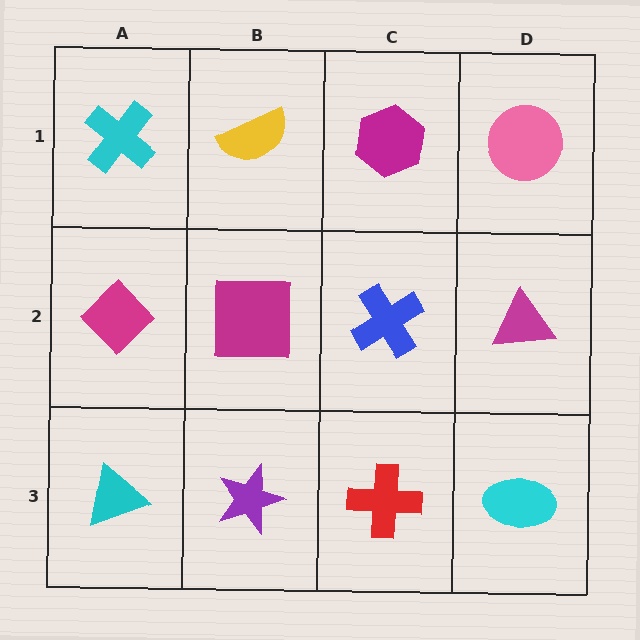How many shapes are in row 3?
4 shapes.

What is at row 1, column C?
A magenta hexagon.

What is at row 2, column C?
A blue cross.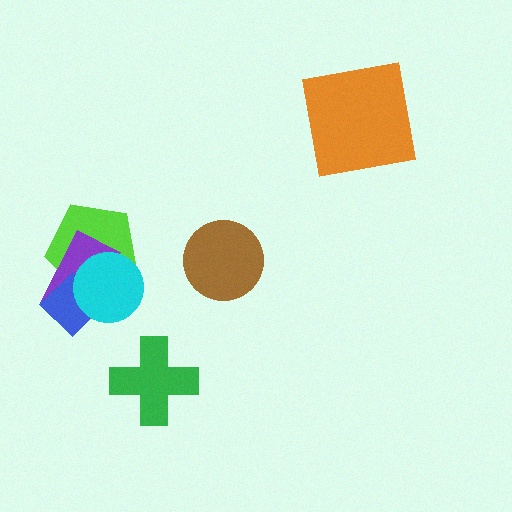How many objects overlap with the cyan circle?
3 objects overlap with the cyan circle.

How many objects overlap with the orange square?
0 objects overlap with the orange square.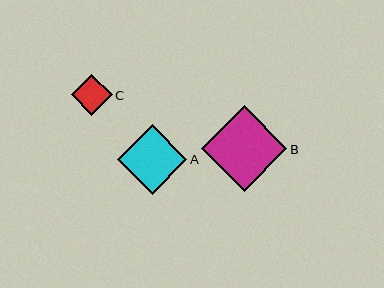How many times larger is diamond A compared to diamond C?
Diamond A is approximately 1.7 times the size of diamond C.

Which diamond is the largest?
Diamond B is the largest with a size of approximately 86 pixels.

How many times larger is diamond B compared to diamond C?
Diamond B is approximately 2.1 times the size of diamond C.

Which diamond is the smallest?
Diamond C is the smallest with a size of approximately 41 pixels.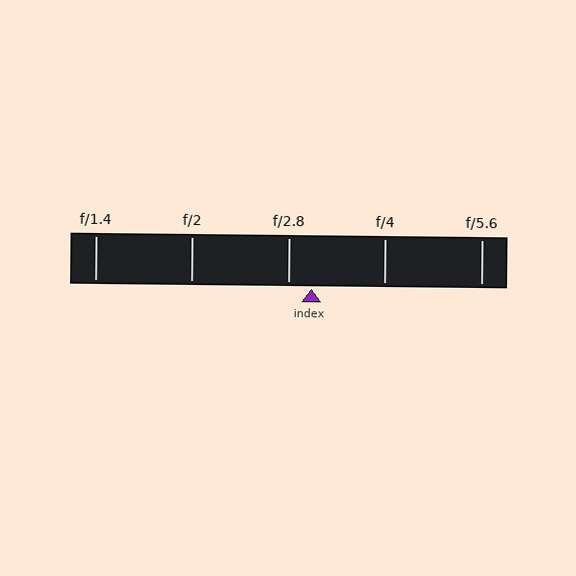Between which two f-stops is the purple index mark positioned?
The index mark is between f/2.8 and f/4.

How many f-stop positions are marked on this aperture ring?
There are 5 f-stop positions marked.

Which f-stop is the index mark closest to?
The index mark is closest to f/2.8.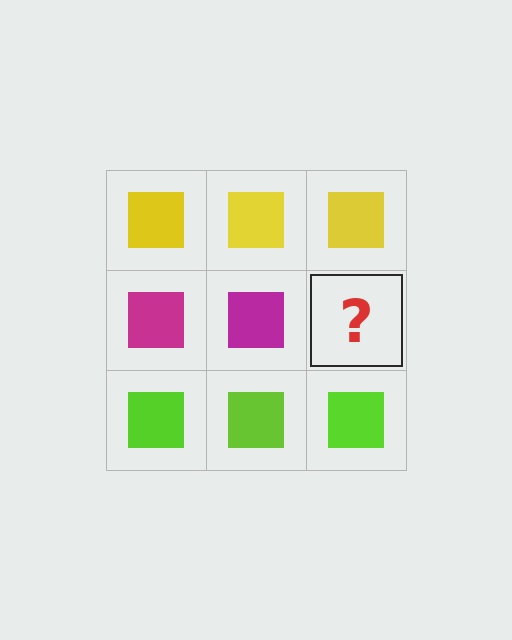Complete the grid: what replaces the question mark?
The question mark should be replaced with a magenta square.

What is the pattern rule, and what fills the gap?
The rule is that each row has a consistent color. The gap should be filled with a magenta square.